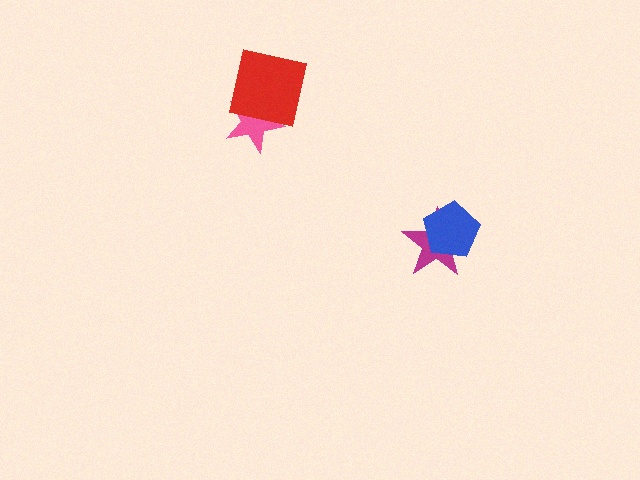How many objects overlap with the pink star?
1 object overlaps with the pink star.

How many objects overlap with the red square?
1 object overlaps with the red square.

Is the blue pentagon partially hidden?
No, no other shape covers it.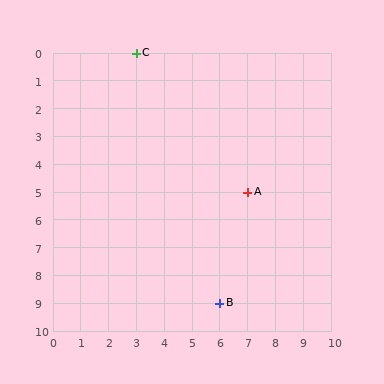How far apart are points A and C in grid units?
Points A and C are 4 columns and 5 rows apart (about 6.4 grid units diagonally).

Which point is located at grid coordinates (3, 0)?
Point C is at (3, 0).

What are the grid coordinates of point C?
Point C is at grid coordinates (3, 0).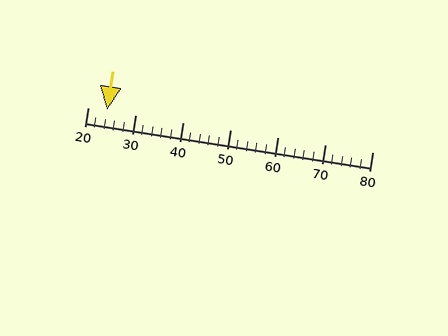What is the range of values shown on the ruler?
The ruler shows values from 20 to 80.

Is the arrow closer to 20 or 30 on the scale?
The arrow is closer to 20.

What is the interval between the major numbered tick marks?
The major tick marks are spaced 10 units apart.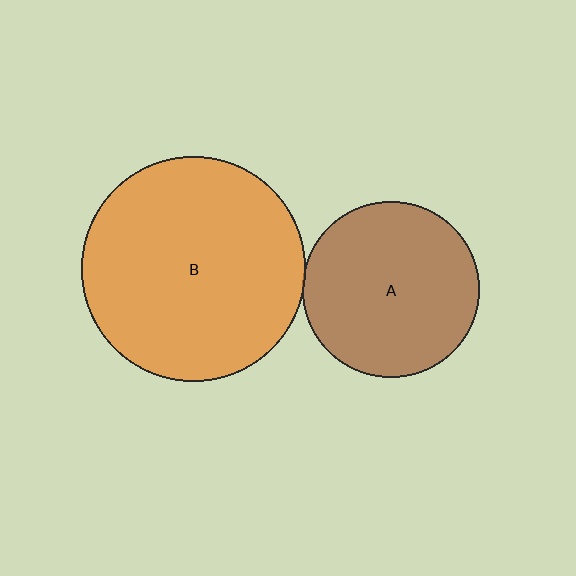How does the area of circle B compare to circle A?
Approximately 1.6 times.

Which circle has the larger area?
Circle B (orange).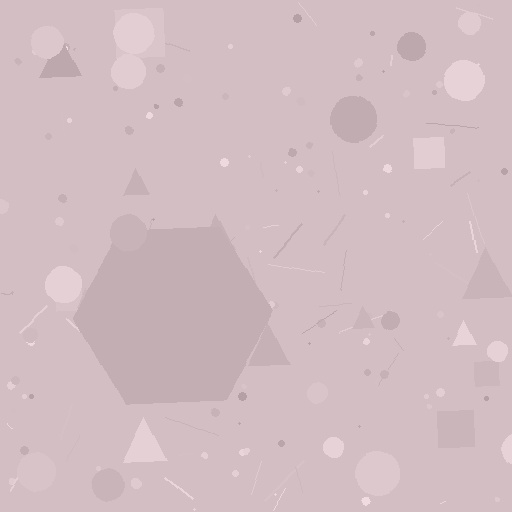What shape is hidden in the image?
A hexagon is hidden in the image.